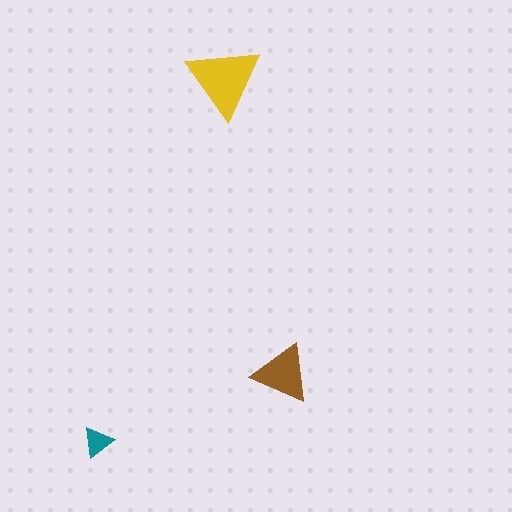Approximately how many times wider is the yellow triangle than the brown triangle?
About 1.5 times wider.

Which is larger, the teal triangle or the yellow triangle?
The yellow one.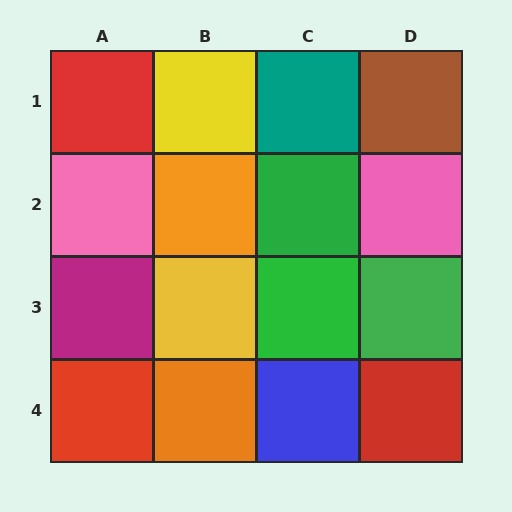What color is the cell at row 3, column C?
Green.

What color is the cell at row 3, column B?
Yellow.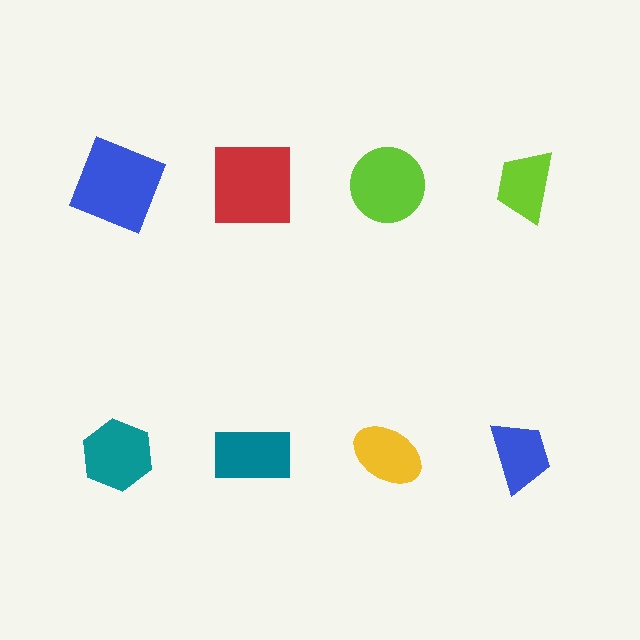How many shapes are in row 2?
4 shapes.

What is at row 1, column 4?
A lime trapezoid.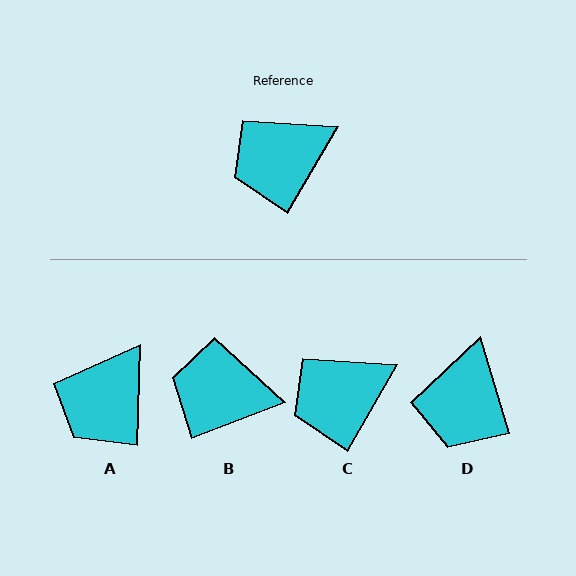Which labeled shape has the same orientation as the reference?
C.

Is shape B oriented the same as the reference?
No, it is off by about 38 degrees.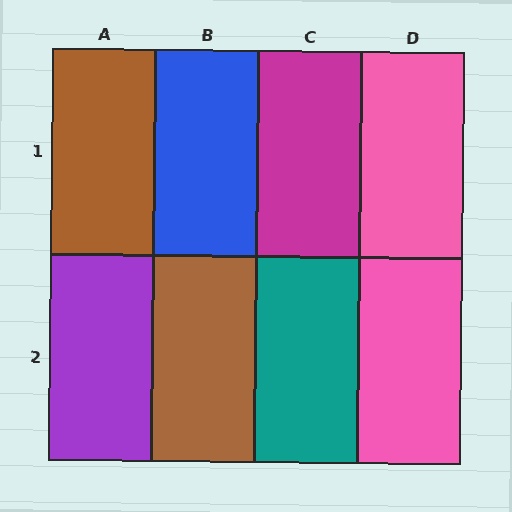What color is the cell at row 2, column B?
Brown.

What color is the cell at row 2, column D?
Pink.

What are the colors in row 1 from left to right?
Brown, blue, magenta, pink.